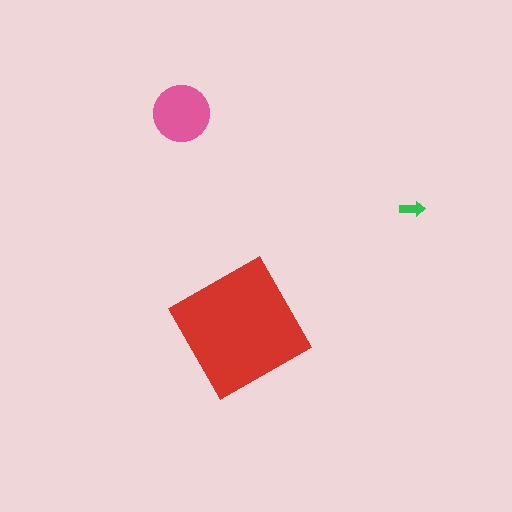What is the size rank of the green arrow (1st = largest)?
3rd.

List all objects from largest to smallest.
The red square, the pink circle, the green arrow.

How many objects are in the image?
There are 3 objects in the image.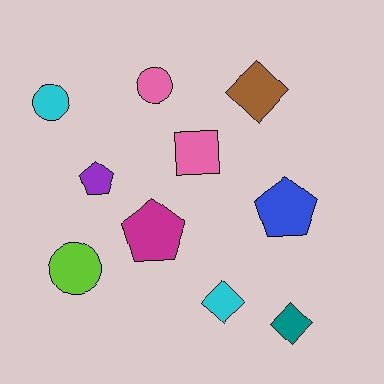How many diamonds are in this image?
There are 3 diamonds.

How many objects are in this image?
There are 10 objects.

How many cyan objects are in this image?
There are 2 cyan objects.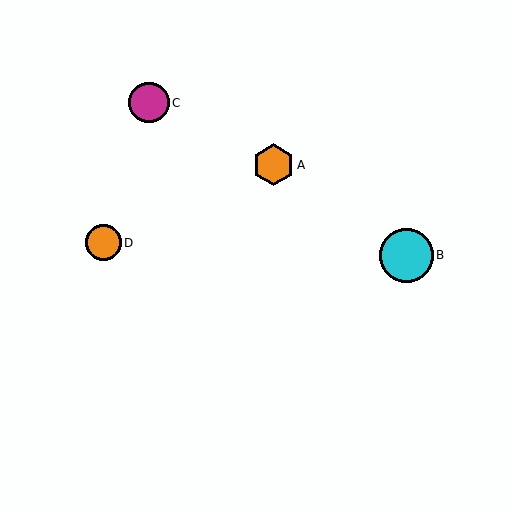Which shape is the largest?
The cyan circle (labeled B) is the largest.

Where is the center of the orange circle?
The center of the orange circle is at (104, 243).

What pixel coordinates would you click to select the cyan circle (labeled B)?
Click at (406, 256) to select the cyan circle B.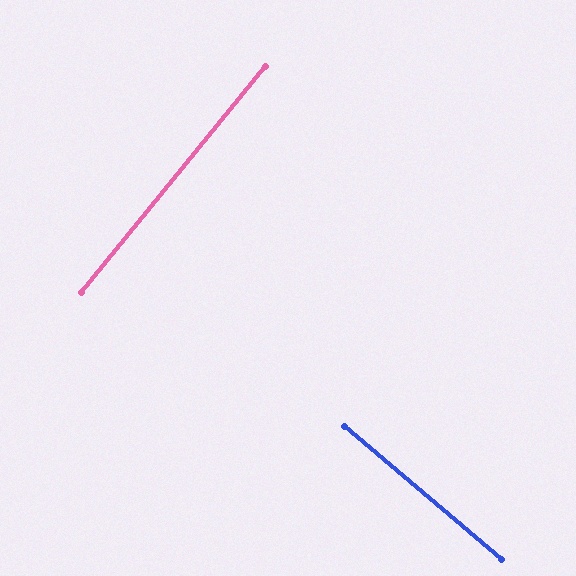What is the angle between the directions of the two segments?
Approximately 89 degrees.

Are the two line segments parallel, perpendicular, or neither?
Perpendicular — they meet at approximately 89°.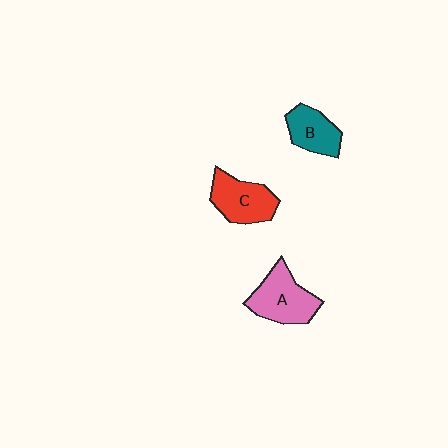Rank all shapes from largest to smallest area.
From largest to smallest: A (pink), C (red), B (teal).